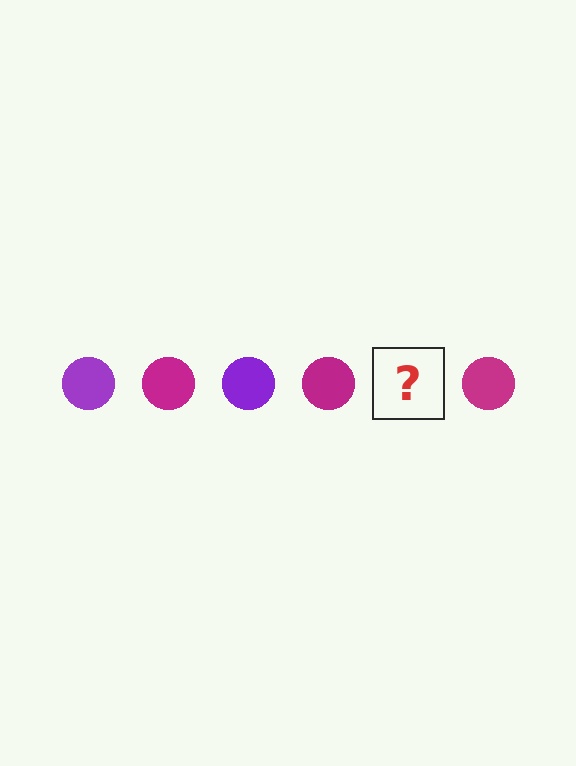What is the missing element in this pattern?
The missing element is a purple circle.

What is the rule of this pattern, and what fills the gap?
The rule is that the pattern cycles through purple, magenta circles. The gap should be filled with a purple circle.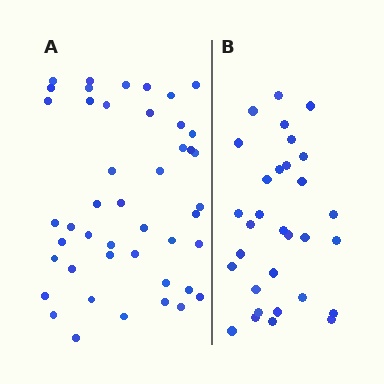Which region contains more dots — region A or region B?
Region A (the left region) has more dots.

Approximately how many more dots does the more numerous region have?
Region A has approximately 15 more dots than region B.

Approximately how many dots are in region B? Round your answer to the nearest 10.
About 30 dots. (The exact count is 31, which rounds to 30.)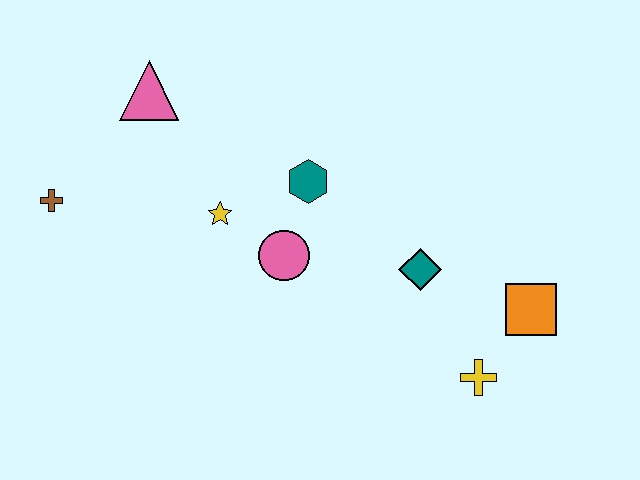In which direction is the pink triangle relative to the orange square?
The pink triangle is to the left of the orange square.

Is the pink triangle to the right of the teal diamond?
No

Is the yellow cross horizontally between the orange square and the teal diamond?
Yes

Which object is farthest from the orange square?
The brown cross is farthest from the orange square.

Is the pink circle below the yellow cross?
No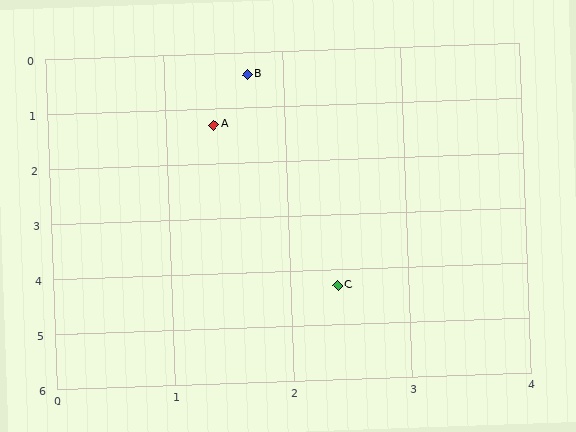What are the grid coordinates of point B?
Point B is at approximately (1.7, 0.4).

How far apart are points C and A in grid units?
Points C and A are about 3.2 grid units apart.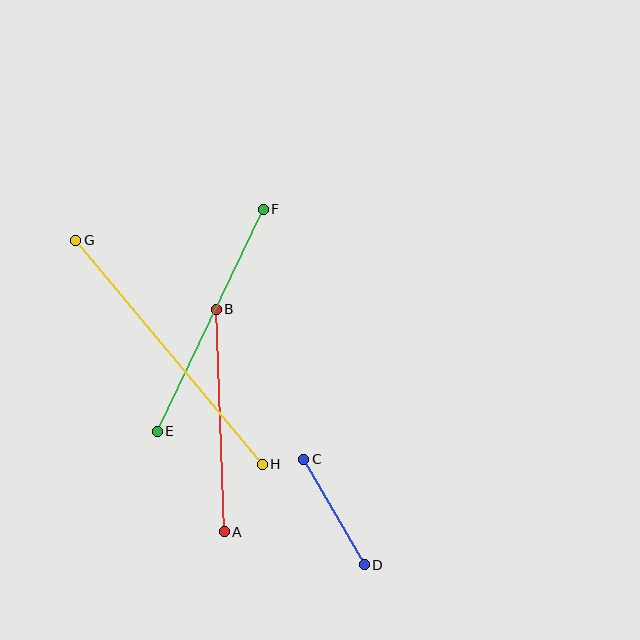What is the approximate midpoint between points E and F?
The midpoint is at approximately (210, 320) pixels.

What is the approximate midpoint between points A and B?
The midpoint is at approximately (220, 421) pixels.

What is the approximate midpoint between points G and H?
The midpoint is at approximately (169, 352) pixels.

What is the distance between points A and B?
The distance is approximately 223 pixels.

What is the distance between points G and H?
The distance is approximately 292 pixels.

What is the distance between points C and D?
The distance is approximately 122 pixels.